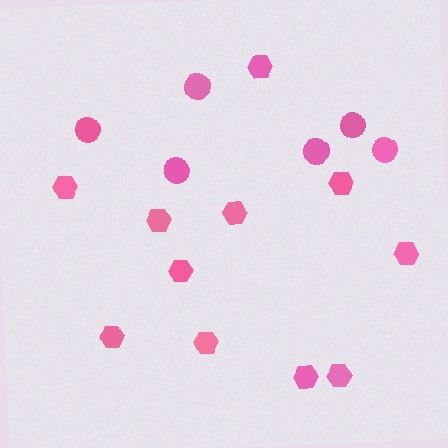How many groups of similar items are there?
There are 2 groups: one group of hexagons (11) and one group of circles (6).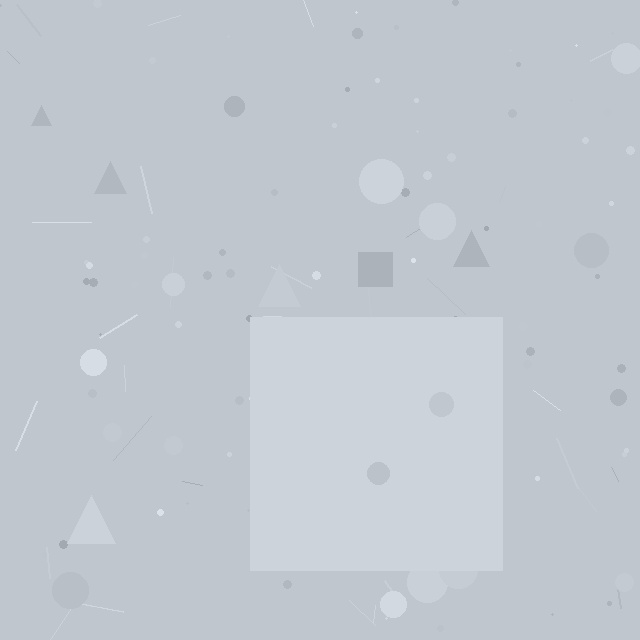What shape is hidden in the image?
A square is hidden in the image.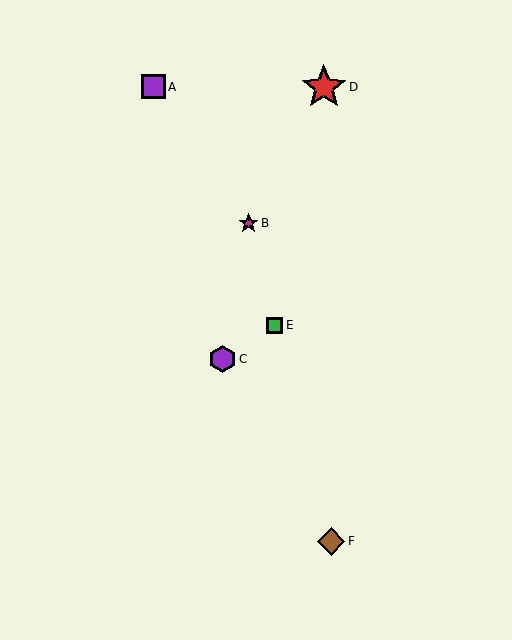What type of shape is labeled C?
Shape C is a purple hexagon.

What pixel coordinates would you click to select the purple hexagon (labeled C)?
Click at (223, 359) to select the purple hexagon C.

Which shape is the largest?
The red star (labeled D) is the largest.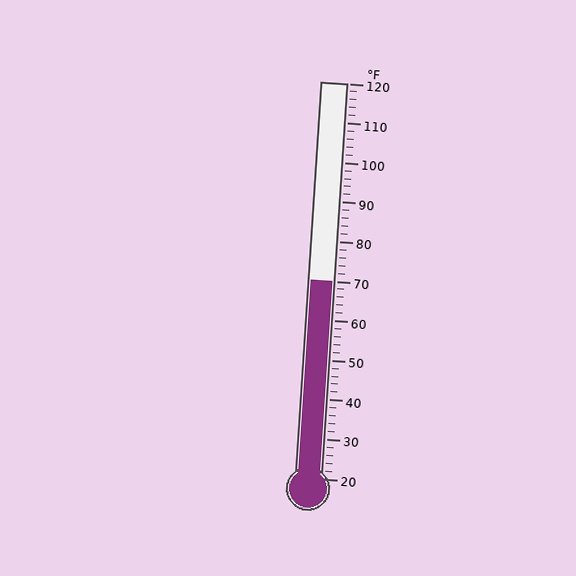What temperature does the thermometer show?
The thermometer shows approximately 70°F.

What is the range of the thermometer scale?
The thermometer scale ranges from 20°F to 120°F.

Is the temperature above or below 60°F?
The temperature is above 60°F.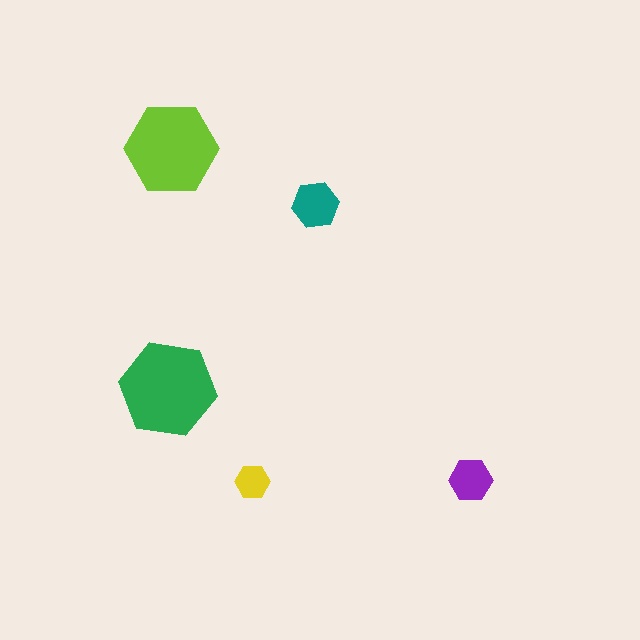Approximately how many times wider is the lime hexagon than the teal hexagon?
About 2 times wider.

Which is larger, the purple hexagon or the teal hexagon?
The teal one.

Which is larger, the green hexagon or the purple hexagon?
The green one.